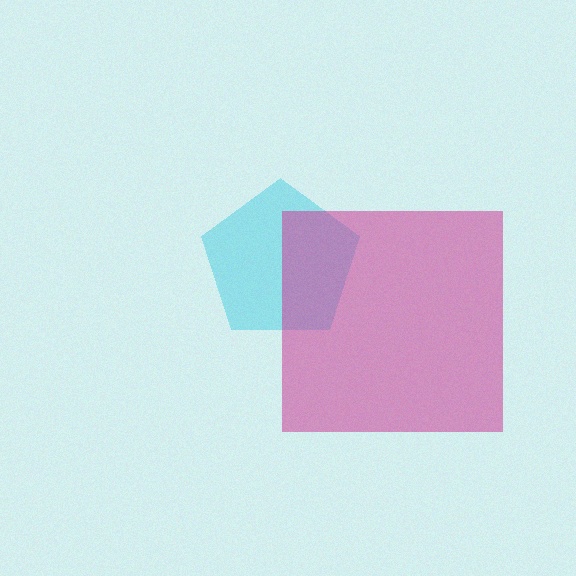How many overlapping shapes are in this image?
There are 2 overlapping shapes in the image.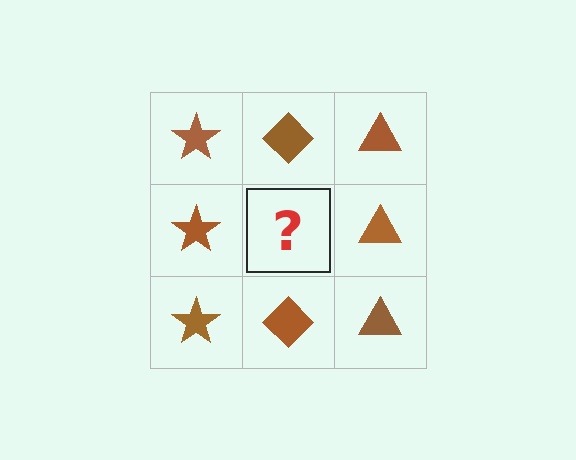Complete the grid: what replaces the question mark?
The question mark should be replaced with a brown diamond.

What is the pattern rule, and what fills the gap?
The rule is that each column has a consistent shape. The gap should be filled with a brown diamond.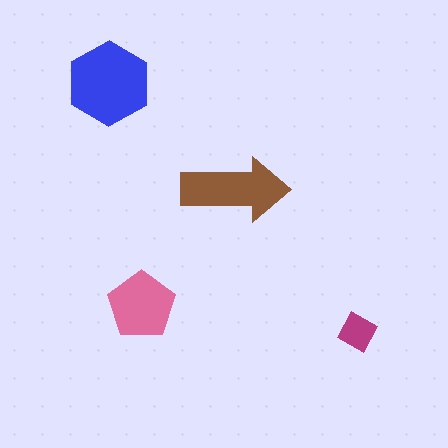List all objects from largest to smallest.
The blue hexagon, the brown arrow, the pink pentagon, the magenta diamond.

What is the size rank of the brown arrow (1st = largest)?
2nd.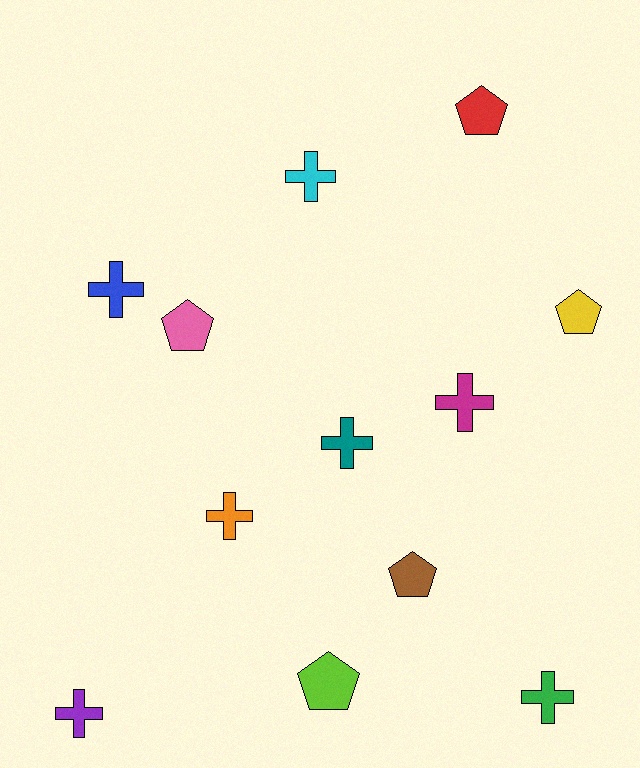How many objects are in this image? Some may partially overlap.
There are 12 objects.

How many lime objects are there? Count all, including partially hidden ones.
There is 1 lime object.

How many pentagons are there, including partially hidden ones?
There are 5 pentagons.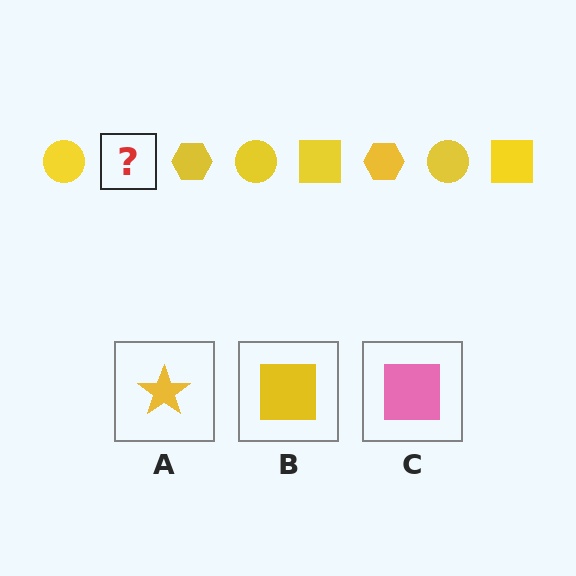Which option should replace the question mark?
Option B.